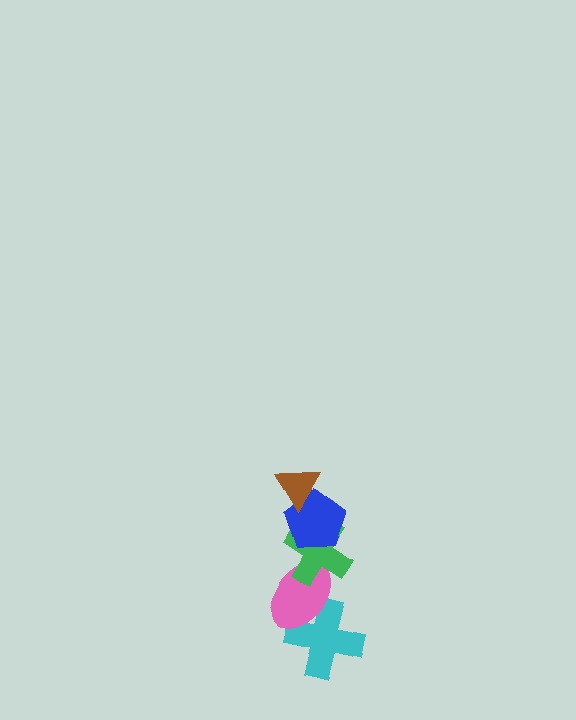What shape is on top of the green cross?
The blue pentagon is on top of the green cross.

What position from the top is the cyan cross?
The cyan cross is 5th from the top.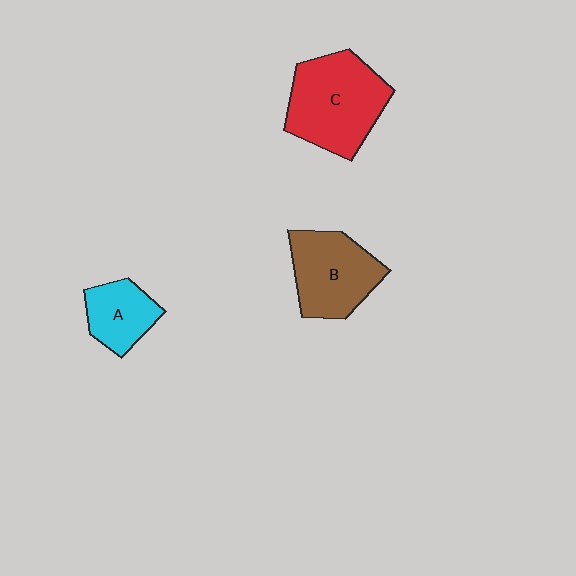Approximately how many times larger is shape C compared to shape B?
Approximately 1.2 times.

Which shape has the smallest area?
Shape A (cyan).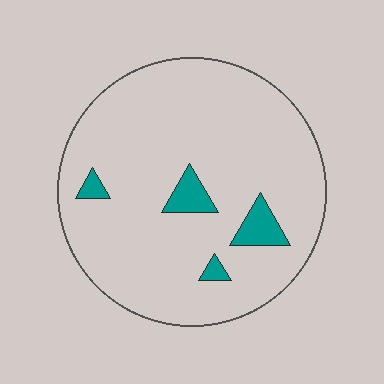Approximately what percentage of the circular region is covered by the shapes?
Approximately 5%.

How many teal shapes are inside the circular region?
4.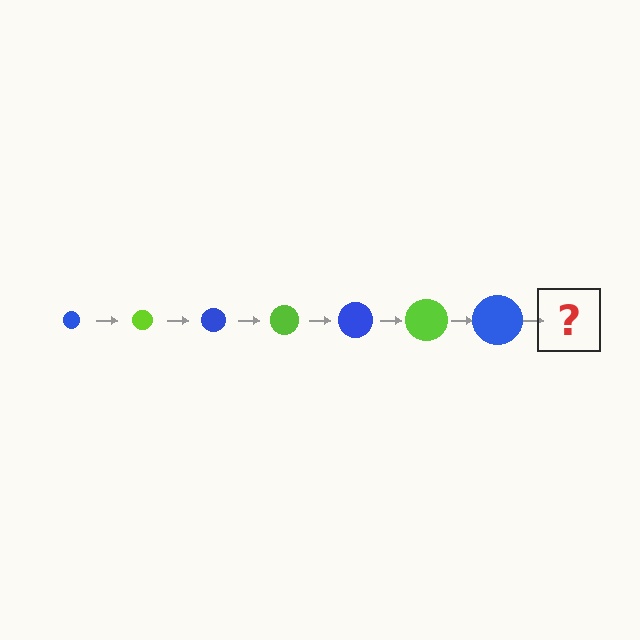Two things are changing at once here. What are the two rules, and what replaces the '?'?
The two rules are that the circle grows larger each step and the color cycles through blue and lime. The '?' should be a lime circle, larger than the previous one.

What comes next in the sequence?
The next element should be a lime circle, larger than the previous one.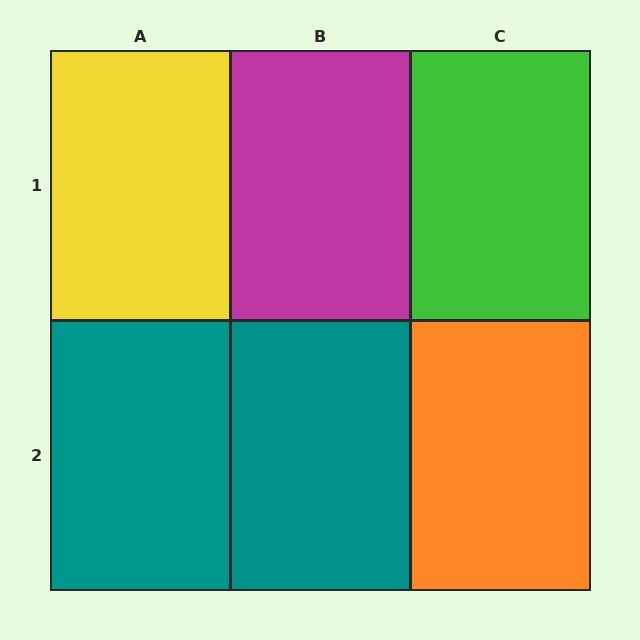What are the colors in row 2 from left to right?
Teal, teal, orange.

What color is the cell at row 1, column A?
Yellow.